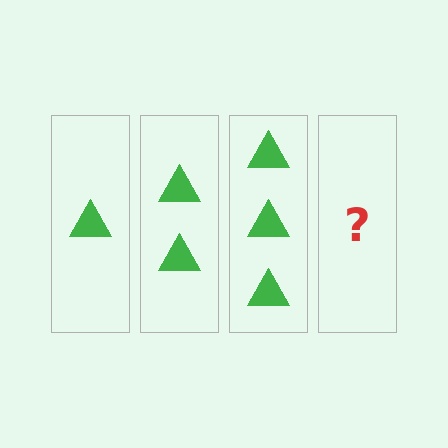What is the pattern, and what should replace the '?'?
The pattern is that each step adds one more triangle. The '?' should be 4 triangles.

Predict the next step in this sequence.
The next step is 4 triangles.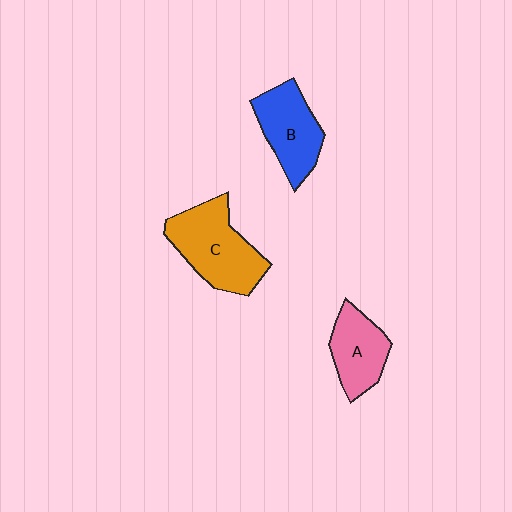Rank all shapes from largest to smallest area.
From largest to smallest: C (orange), B (blue), A (pink).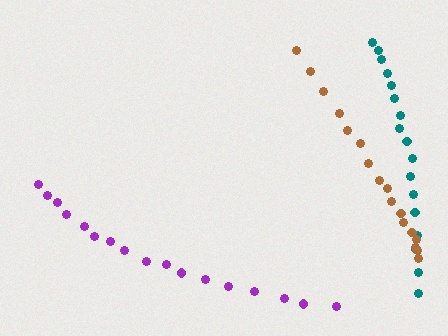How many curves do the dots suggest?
There are 3 distinct paths.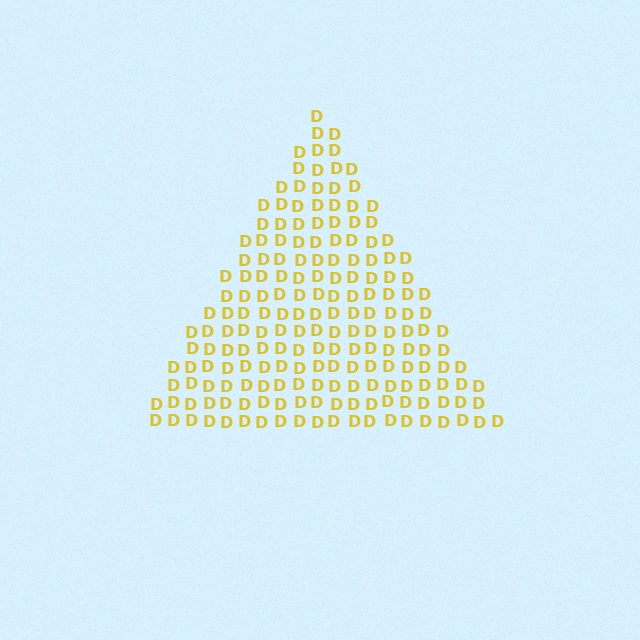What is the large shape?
The large shape is a triangle.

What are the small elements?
The small elements are letter D's.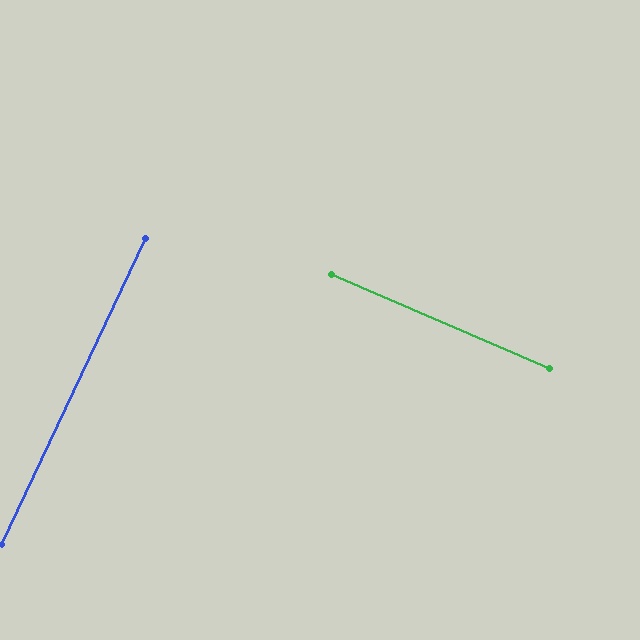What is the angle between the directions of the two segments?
Approximately 88 degrees.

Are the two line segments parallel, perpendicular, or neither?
Perpendicular — they meet at approximately 88°.